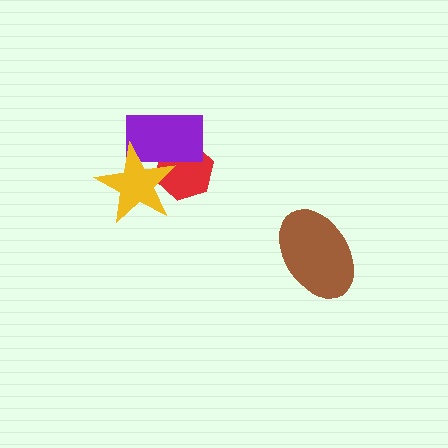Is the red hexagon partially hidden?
Yes, it is partially covered by another shape.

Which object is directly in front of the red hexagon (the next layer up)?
The purple rectangle is directly in front of the red hexagon.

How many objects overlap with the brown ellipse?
0 objects overlap with the brown ellipse.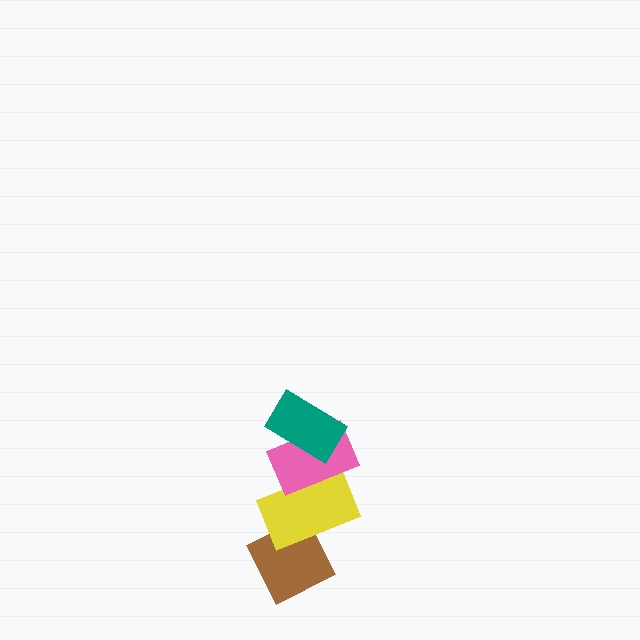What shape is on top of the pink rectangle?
The teal rectangle is on top of the pink rectangle.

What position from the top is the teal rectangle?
The teal rectangle is 1st from the top.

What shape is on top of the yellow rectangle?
The pink rectangle is on top of the yellow rectangle.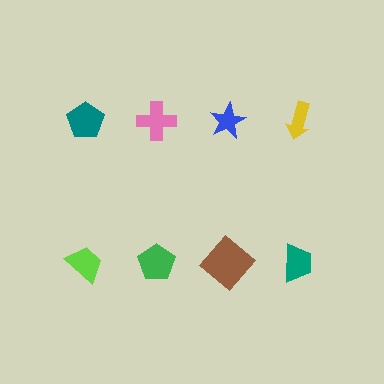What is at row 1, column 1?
A teal pentagon.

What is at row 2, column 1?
A lime trapezoid.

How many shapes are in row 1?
4 shapes.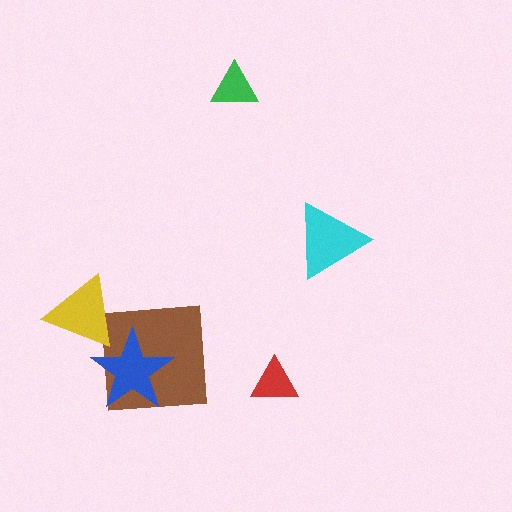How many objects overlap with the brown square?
1 object overlaps with the brown square.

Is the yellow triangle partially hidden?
Yes, it is partially covered by another shape.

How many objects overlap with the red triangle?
0 objects overlap with the red triangle.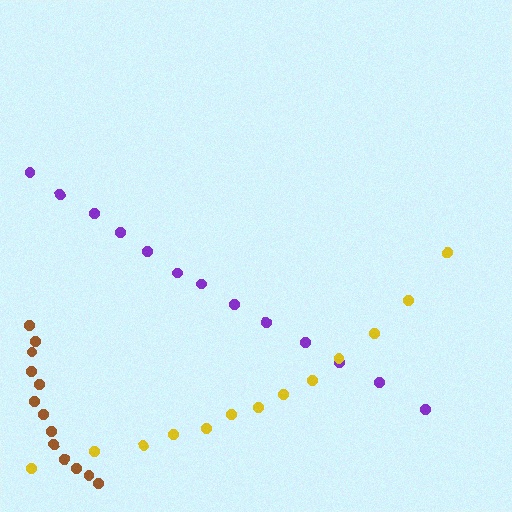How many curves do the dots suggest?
There are 3 distinct paths.